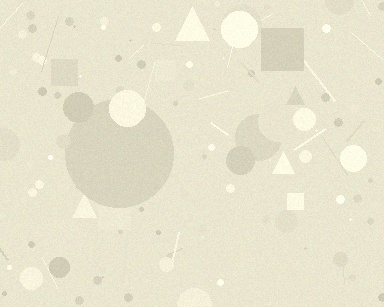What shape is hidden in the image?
A circle is hidden in the image.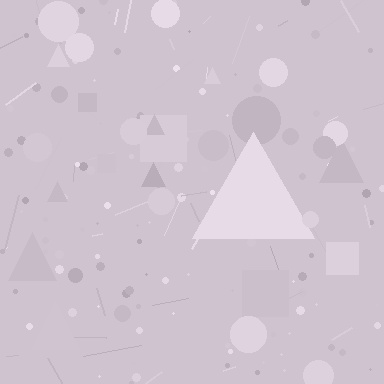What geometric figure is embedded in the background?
A triangle is embedded in the background.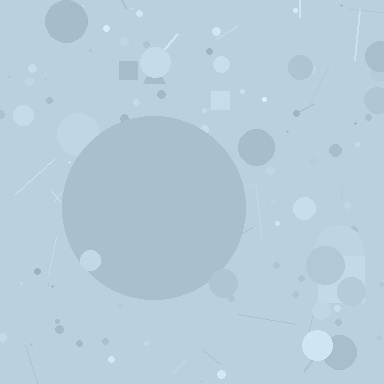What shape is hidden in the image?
A circle is hidden in the image.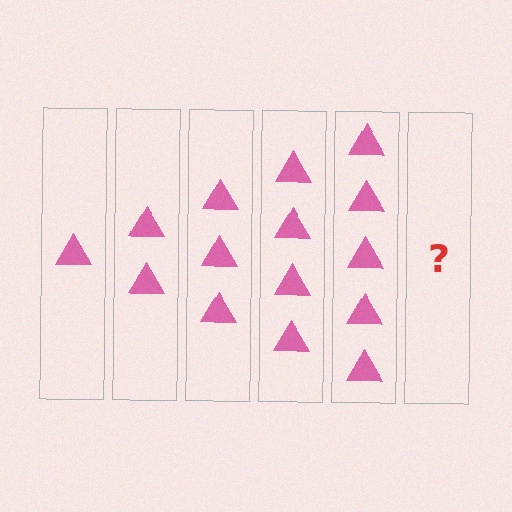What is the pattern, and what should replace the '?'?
The pattern is that each step adds one more triangle. The '?' should be 6 triangles.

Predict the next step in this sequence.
The next step is 6 triangles.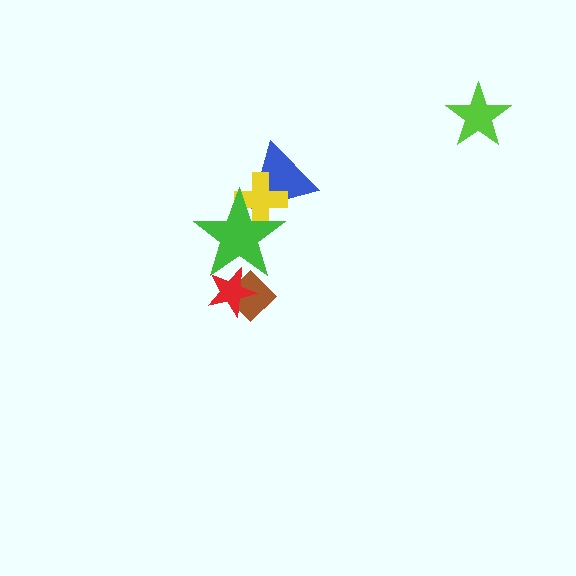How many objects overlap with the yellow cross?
2 objects overlap with the yellow cross.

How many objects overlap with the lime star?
0 objects overlap with the lime star.